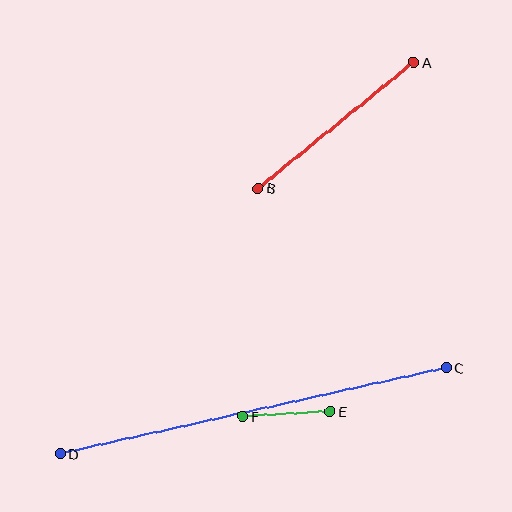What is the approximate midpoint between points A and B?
The midpoint is at approximately (336, 125) pixels.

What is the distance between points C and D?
The distance is approximately 396 pixels.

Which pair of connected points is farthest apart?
Points C and D are farthest apart.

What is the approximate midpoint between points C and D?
The midpoint is at approximately (253, 411) pixels.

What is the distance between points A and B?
The distance is approximately 200 pixels.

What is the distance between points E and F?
The distance is approximately 87 pixels.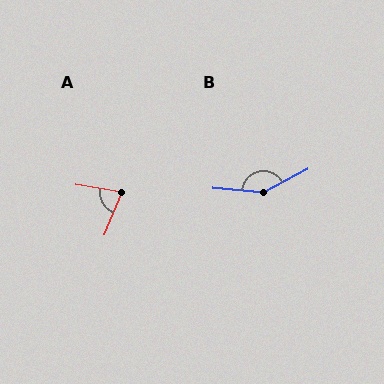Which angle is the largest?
B, at approximately 147 degrees.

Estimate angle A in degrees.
Approximately 77 degrees.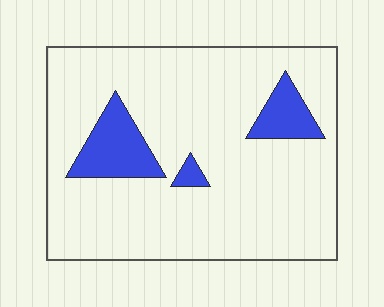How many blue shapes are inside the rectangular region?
3.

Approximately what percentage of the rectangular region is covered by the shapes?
Approximately 15%.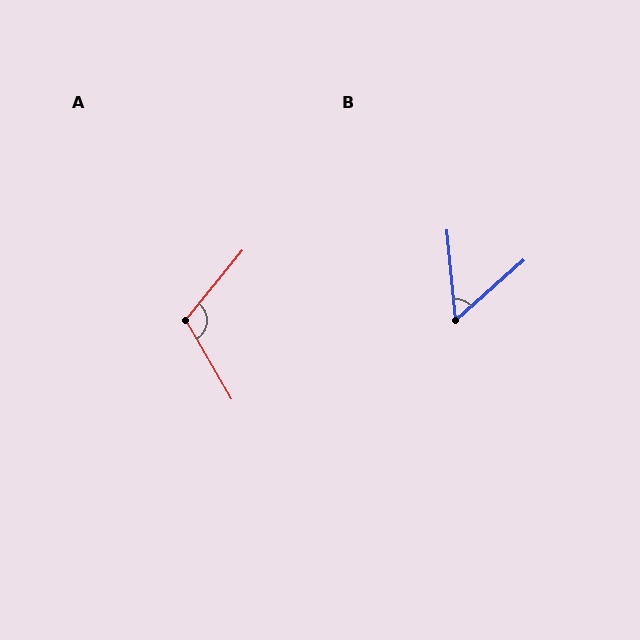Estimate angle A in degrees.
Approximately 111 degrees.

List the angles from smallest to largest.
B (54°), A (111°).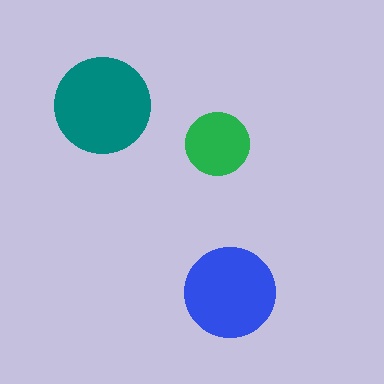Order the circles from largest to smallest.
the teal one, the blue one, the green one.